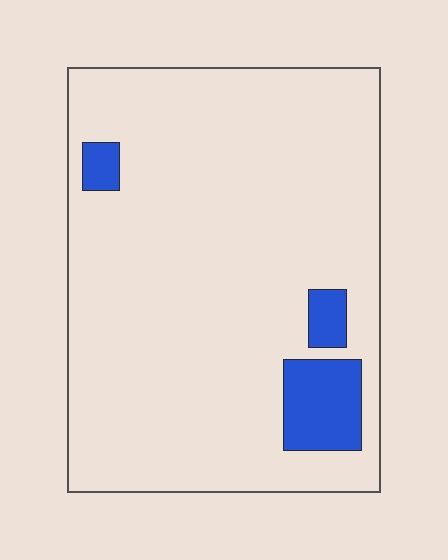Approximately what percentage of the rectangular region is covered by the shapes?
Approximately 10%.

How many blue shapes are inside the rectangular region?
3.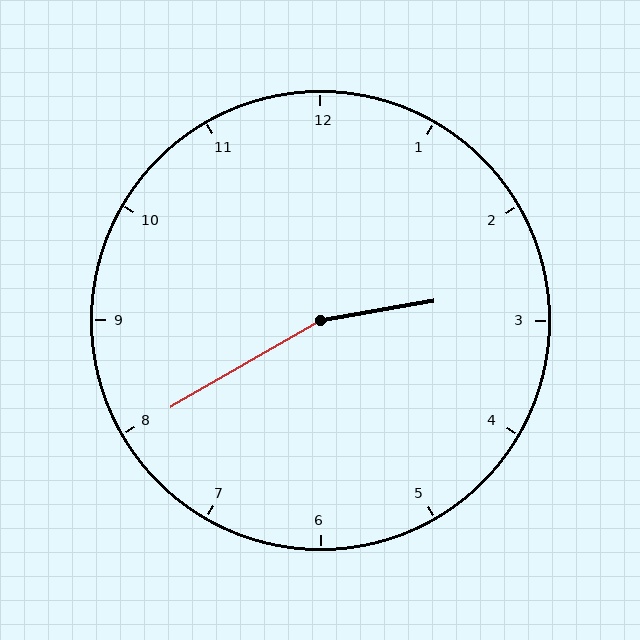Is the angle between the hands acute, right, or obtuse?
It is obtuse.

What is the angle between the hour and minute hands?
Approximately 160 degrees.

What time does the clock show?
2:40.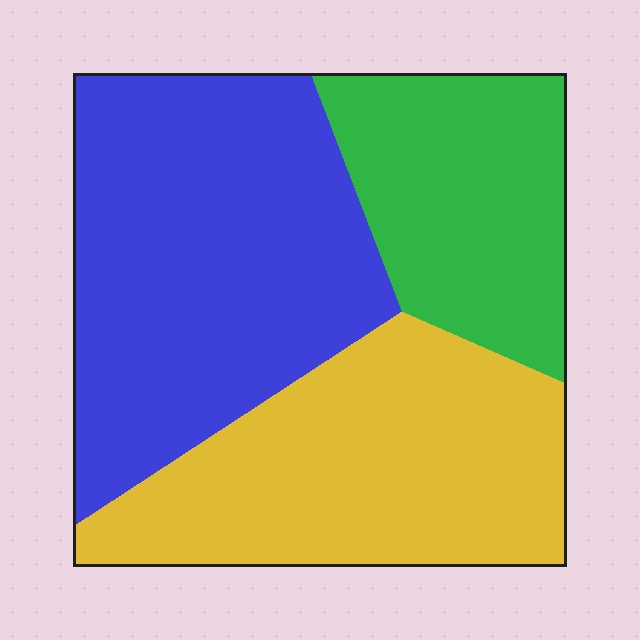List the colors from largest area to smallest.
From largest to smallest: blue, yellow, green.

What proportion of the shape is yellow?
Yellow covers 35% of the shape.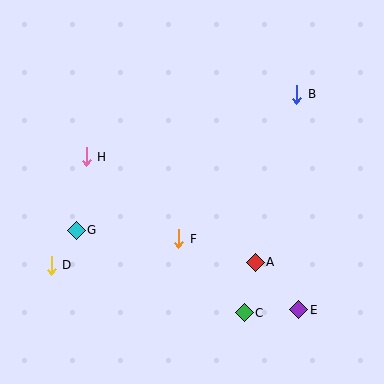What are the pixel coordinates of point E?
Point E is at (299, 310).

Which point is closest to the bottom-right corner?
Point E is closest to the bottom-right corner.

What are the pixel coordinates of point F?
Point F is at (179, 239).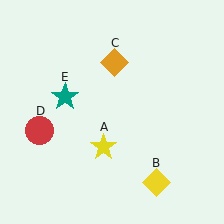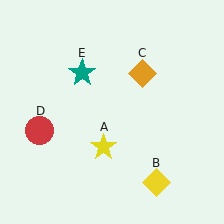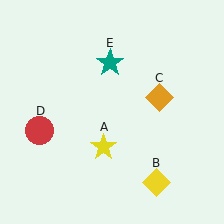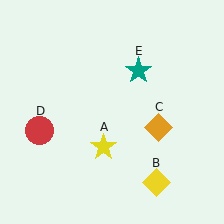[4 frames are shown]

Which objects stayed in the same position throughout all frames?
Yellow star (object A) and yellow diamond (object B) and red circle (object D) remained stationary.